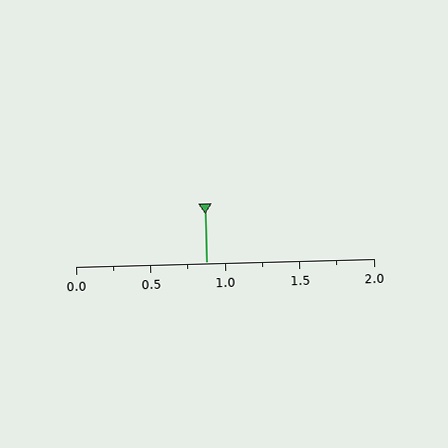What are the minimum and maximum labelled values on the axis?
The axis runs from 0.0 to 2.0.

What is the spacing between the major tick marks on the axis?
The major ticks are spaced 0.5 apart.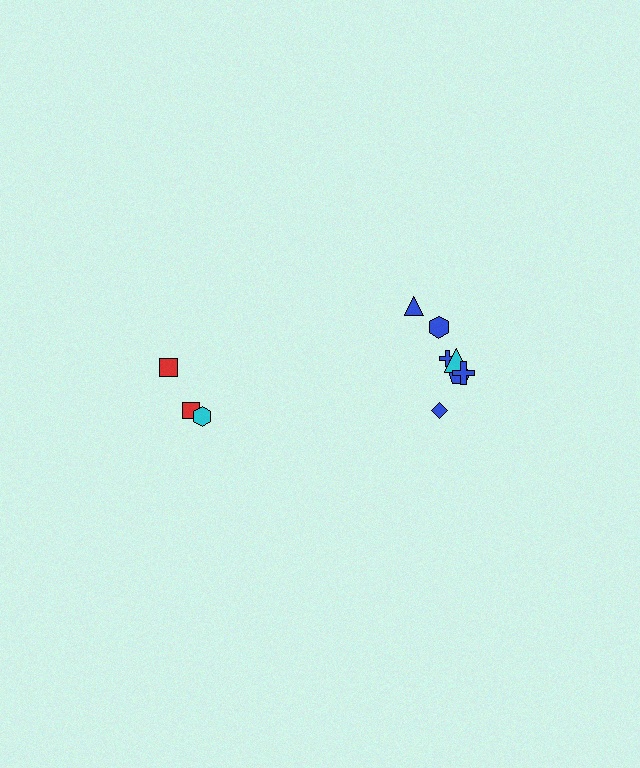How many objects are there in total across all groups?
There are 10 objects.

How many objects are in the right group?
There are 7 objects.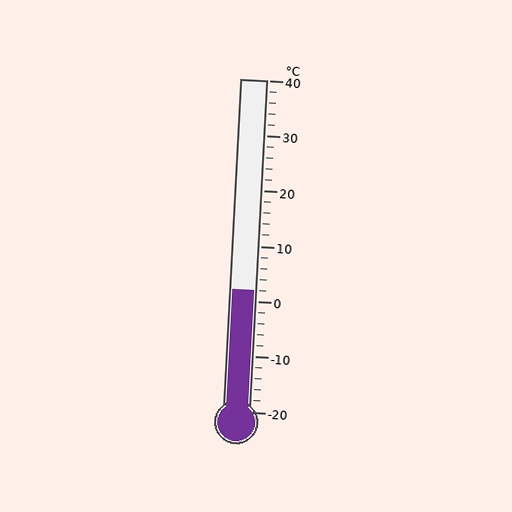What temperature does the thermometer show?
The thermometer shows approximately 2°C.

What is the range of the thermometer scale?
The thermometer scale ranges from -20°C to 40°C.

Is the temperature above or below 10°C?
The temperature is below 10°C.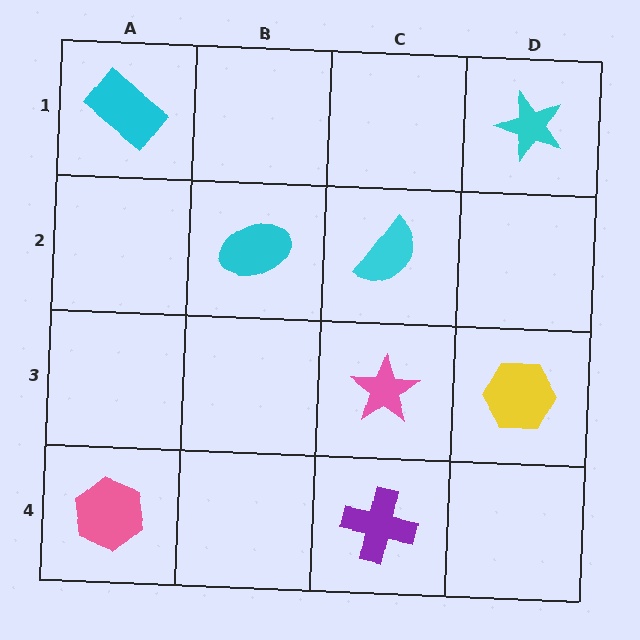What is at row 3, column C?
A pink star.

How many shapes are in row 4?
2 shapes.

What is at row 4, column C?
A purple cross.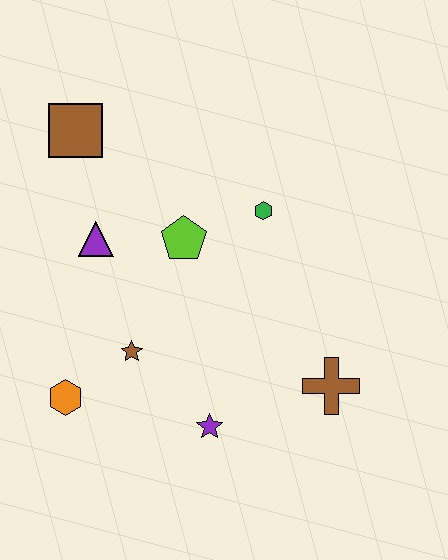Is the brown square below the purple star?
No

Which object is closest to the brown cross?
The purple star is closest to the brown cross.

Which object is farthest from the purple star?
The brown square is farthest from the purple star.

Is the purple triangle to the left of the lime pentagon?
Yes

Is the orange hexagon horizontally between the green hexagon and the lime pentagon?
No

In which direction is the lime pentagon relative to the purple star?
The lime pentagon is above the purple star.